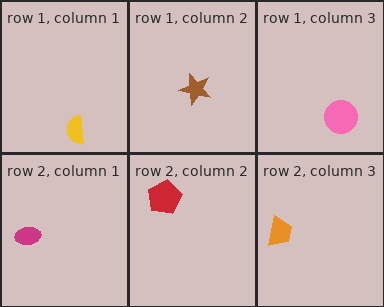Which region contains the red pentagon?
The row 2, column 2 region.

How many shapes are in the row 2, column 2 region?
1.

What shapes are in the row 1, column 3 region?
The pink circle.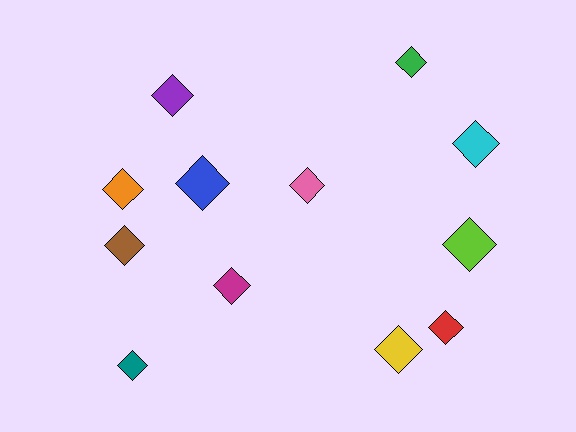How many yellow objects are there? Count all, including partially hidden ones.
There is 1 yellow object.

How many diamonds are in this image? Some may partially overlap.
There are 12 diamonds.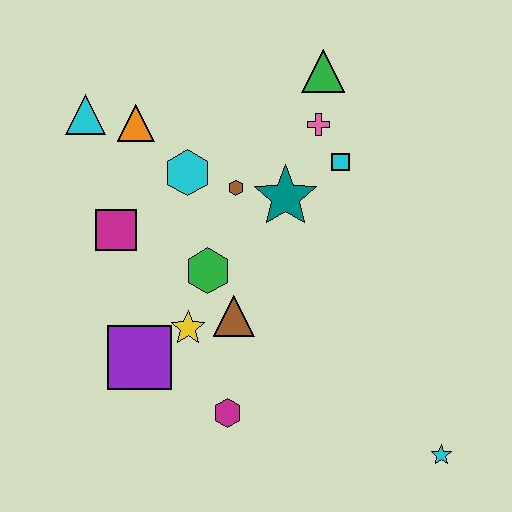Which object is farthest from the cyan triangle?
The cyan star is farthest from the cyan triangle.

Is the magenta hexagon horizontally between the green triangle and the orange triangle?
Yes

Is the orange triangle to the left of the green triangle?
Yes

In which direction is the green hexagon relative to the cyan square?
The green hexagon is to the left of the cyan square.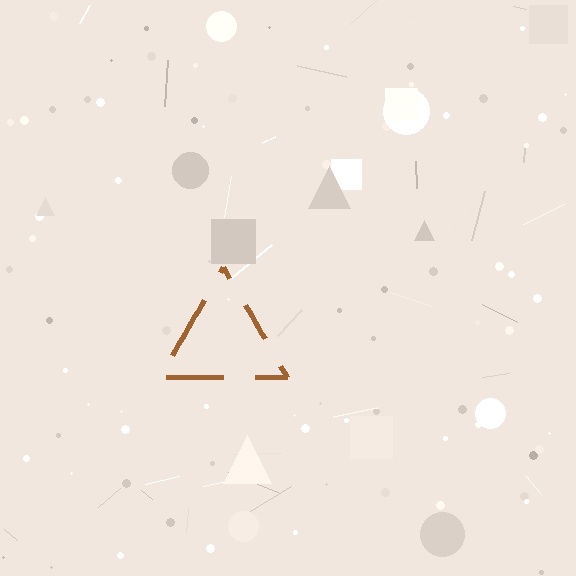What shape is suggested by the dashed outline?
The dashed outline suggests a triangle.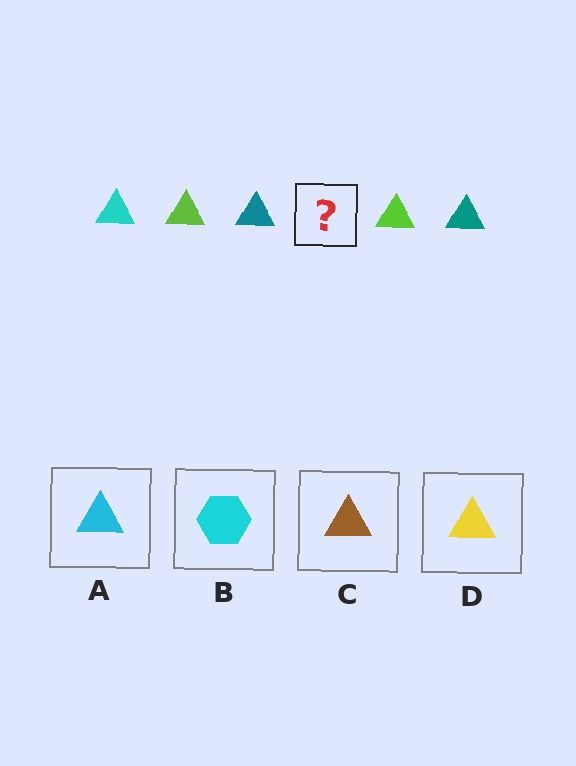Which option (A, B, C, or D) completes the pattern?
A.